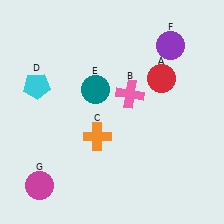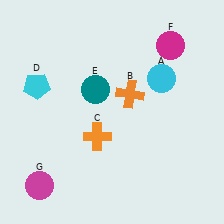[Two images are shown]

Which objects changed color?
A changed from red to cyan. B changed from pink to orange. F changed from purple to magenta.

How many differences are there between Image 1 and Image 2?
There are 3 differences between the two images.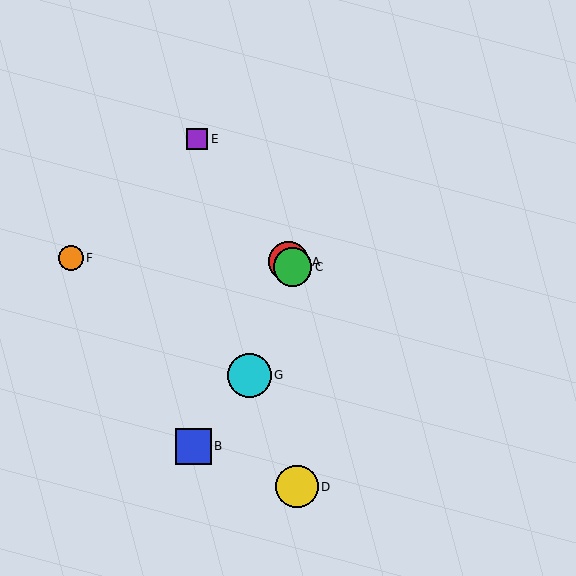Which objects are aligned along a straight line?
Objects A, C, E are aligned along a straight line.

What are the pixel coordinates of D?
Object D is at (297, 487).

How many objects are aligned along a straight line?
3 objects (A, C, E) are aligned along a straight line.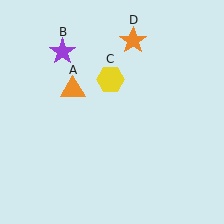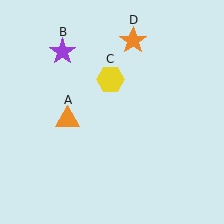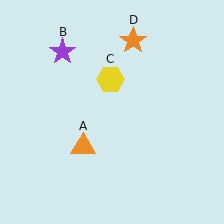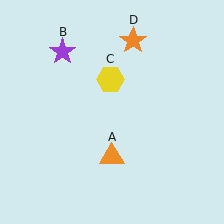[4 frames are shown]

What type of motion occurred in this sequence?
The orange triangle (object A) rotated counterclockwise around the center of the scene.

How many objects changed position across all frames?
1 object changed position: orange triangle (object A).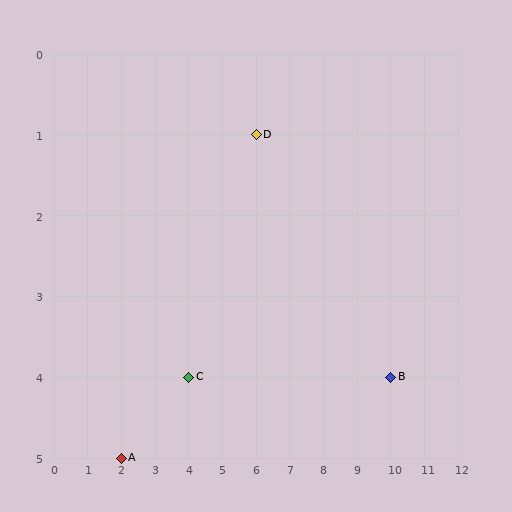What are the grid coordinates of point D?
Point D is at grid coordinates (6, 1).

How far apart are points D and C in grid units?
Points D and C are 2 columns and 3 rows apart (about 3.6 grid units diagonally).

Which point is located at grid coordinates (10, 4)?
Point B is at (10, 4).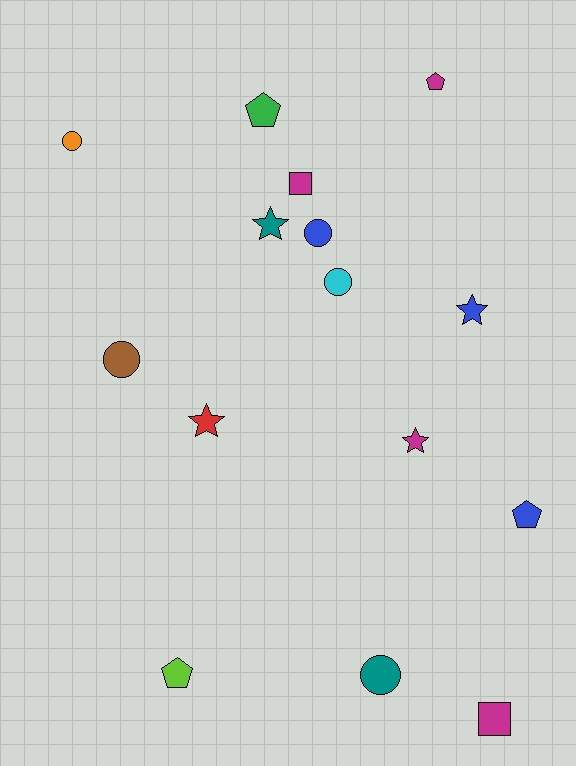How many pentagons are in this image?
There are 4 pentagons.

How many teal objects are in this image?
There are 2 teal objects.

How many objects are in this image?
There are 15 objects.